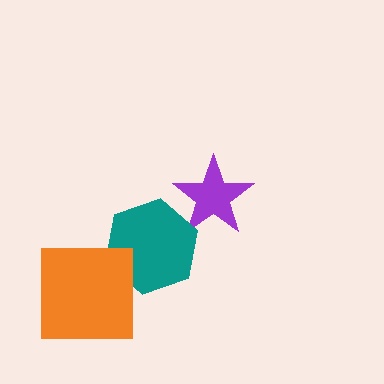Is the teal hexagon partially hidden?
Yes, it is partially covered by another shape.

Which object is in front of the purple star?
The teal hexagon is in front of the purple star.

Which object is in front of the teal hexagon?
The orange square is in front of the teal hexagon.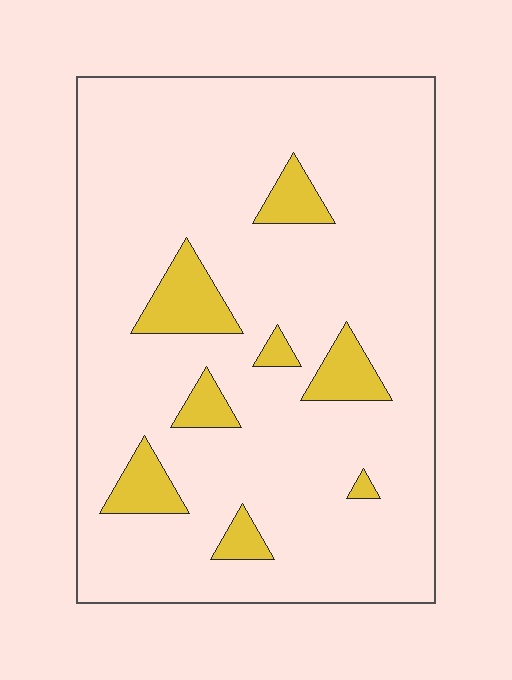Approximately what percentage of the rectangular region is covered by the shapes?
Approximately 10%.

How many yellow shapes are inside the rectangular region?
8.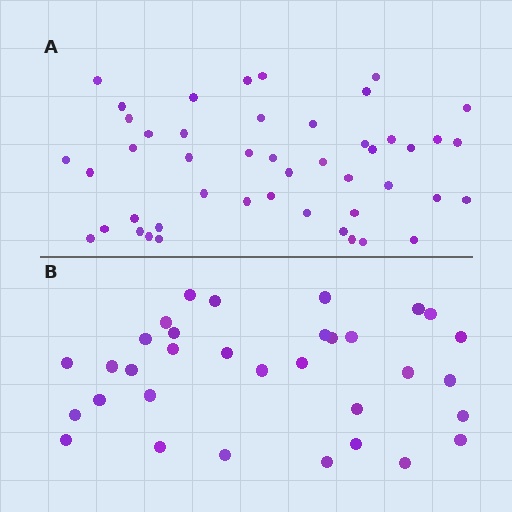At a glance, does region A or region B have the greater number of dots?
Region A (the top region) has more dots.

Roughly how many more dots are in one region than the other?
Region A has approximately 15 more dots than region B.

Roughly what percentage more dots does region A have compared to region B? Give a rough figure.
About 40% more.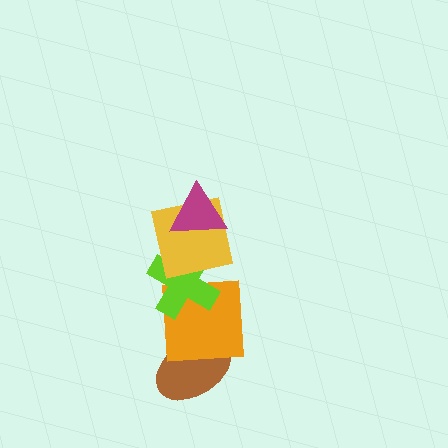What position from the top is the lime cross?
The lime cross is 3rd from the top.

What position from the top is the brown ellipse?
The brown ellipse is 5th from the top.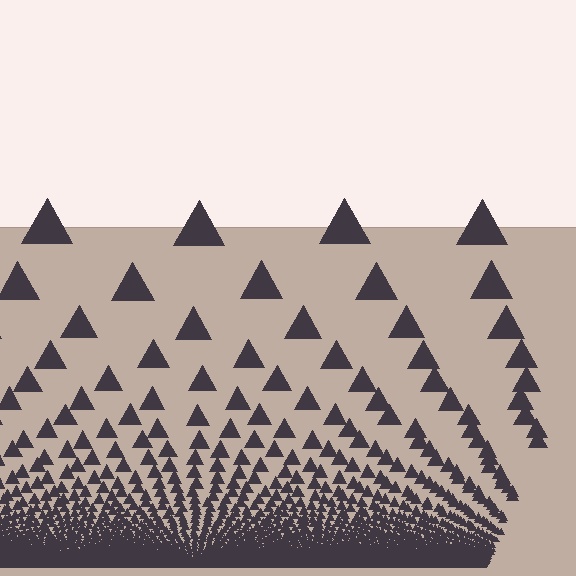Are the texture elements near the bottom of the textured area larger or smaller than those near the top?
Smaller. The gradient is inverted — elements near the bottom are smaller and denser.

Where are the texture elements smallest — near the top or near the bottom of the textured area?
Near the bottom.